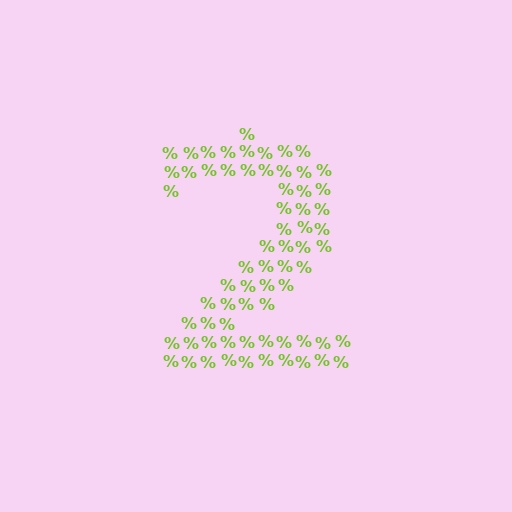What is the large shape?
The large shape is the digit 2.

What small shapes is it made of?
It is made of small percent signs.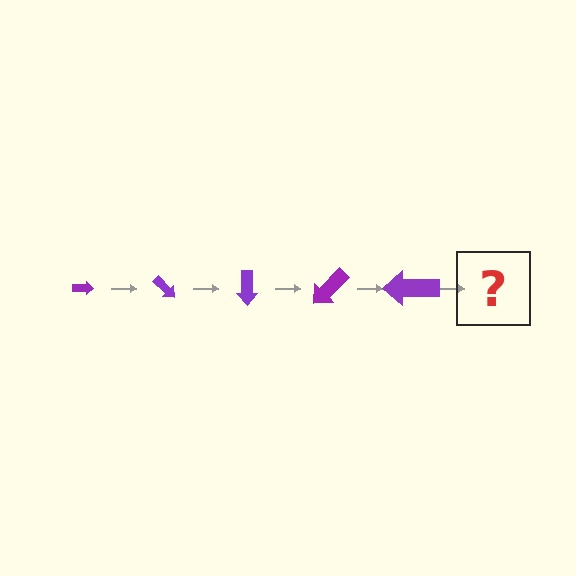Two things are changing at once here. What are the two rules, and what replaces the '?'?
The two rules are that the arrow grows larger each step and it rotates 45 degrees each step. The '?' should be an arrow, larger than the previous one and rotated 225 degrees from the start.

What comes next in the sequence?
The next element should be an arrow, larger than the previous one and rotated 225 degrees from the start.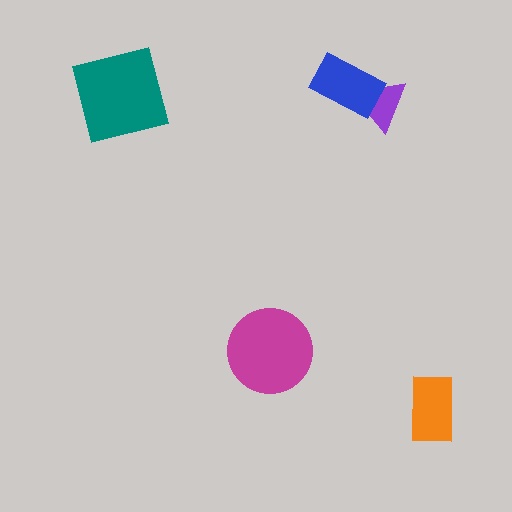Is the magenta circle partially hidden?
No, no other shape covers it.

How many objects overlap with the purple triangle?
1 object overlaps with the purple triangle.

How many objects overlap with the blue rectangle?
1 object overlaps with the blue rectangle.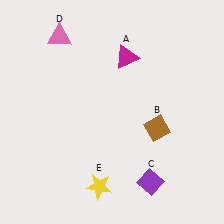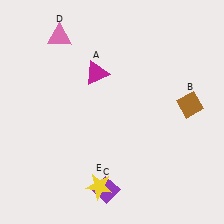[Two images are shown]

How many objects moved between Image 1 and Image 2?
3 objects moved between the two images.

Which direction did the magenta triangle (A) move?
The magenta triangle (A) moved left.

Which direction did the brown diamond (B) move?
The brown diamond (B) moved right.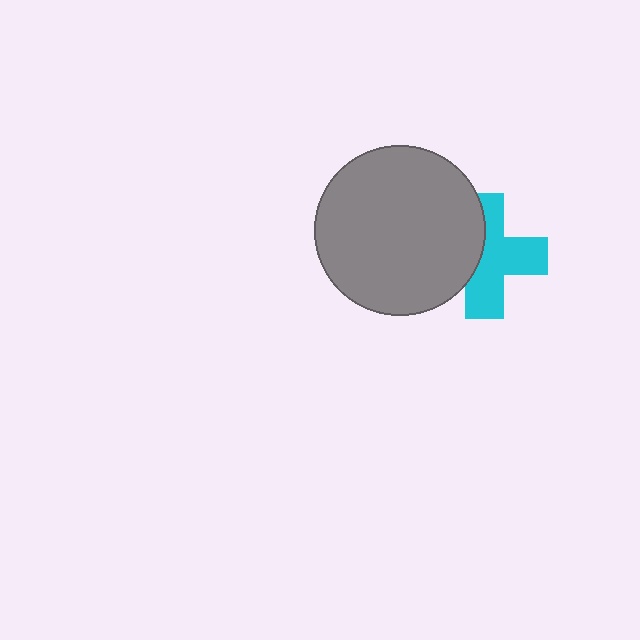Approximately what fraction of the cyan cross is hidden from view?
Roughly 38% of the cyan cross is hidden behind the gray circle.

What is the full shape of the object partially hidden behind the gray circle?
The partially hidden object is a cyan cross.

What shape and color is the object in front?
The object in front is a gray circle.